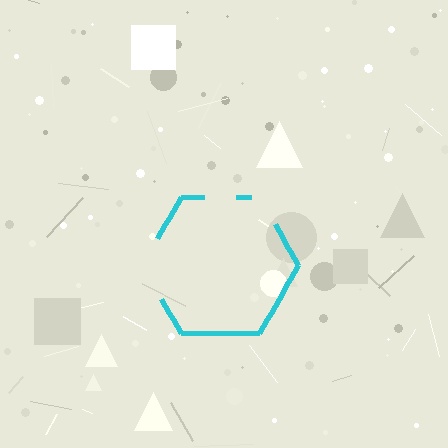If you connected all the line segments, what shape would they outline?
They would outline a hexagon.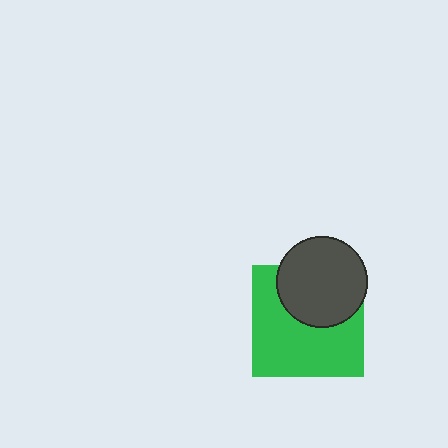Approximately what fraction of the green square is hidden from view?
Roughly 37% of the green square is hidden behind the dark gray circle.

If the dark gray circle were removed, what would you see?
You would see the complete green square.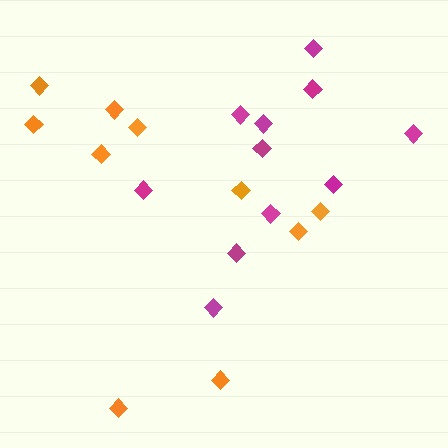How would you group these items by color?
There are 2 groups: one group of magenta diamonds (11) and one group of orange diamonds (10).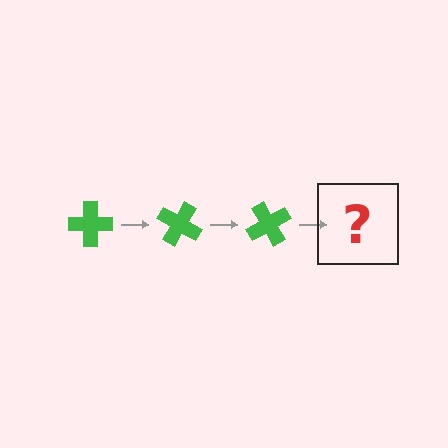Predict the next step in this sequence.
The next step is a green cross rotated 90 degrees.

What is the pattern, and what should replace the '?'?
The pattern is that the cross rotates 30 degrees each step. The '?' should be a green cross rotated 90 degrees.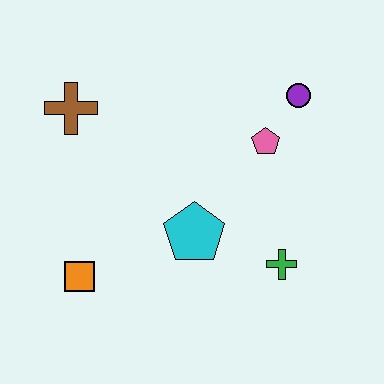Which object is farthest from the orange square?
The purple circle is farthest from the orange square.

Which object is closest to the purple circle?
The pink pentagon is closest to the purple circle.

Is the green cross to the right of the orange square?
Yes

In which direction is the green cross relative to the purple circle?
The green cross is below the purple circle.